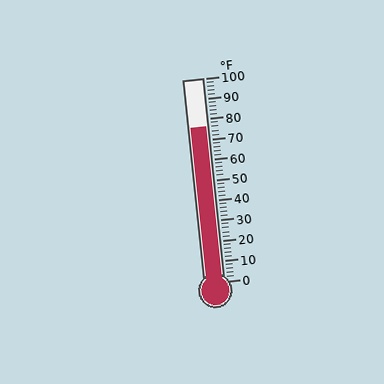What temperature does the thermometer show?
The thermometer shows approximately 76°F.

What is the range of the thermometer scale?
The thermometer scale ranges from 0°F to 100°F.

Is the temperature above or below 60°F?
The temperature is above 60°F.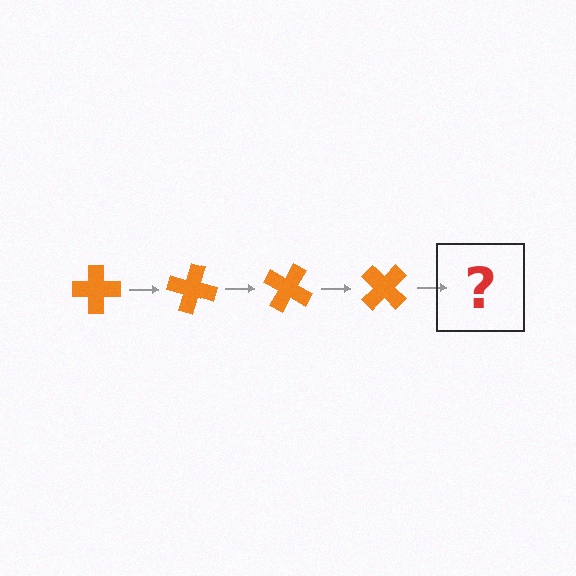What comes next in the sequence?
The next element should be an orange cross rotated 60 degrees.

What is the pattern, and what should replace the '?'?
The pattern is that the cross rotates 15 degrees each step. The '?' should be an orange cross rotated 60 degrees.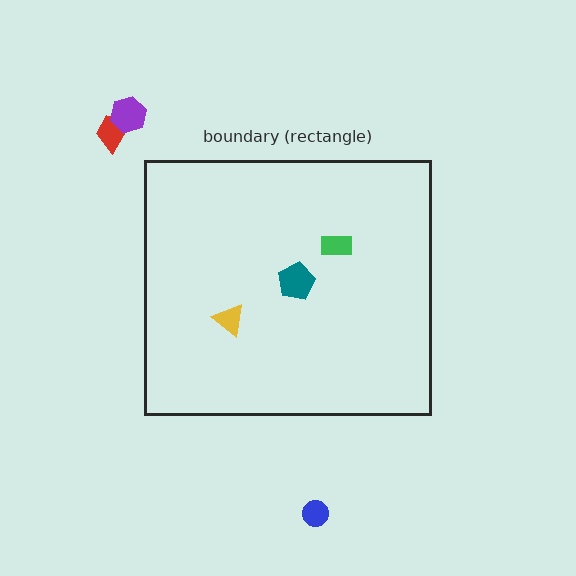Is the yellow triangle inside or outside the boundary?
Inside.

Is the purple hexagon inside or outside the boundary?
Outside.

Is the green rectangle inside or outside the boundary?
Inside.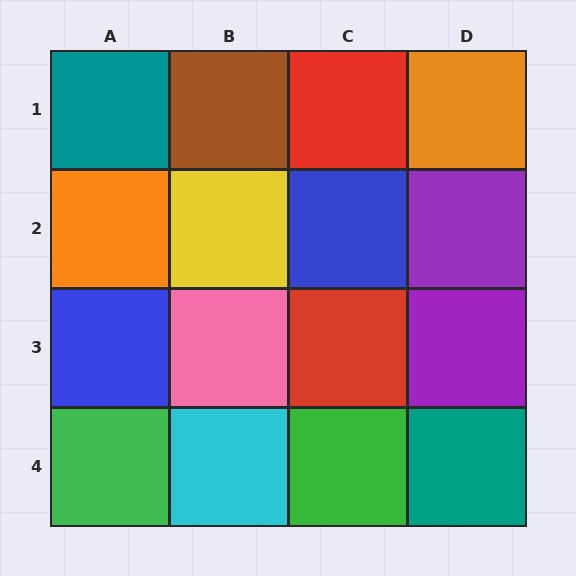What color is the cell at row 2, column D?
Purple.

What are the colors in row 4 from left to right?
Green, cyan, green, teal.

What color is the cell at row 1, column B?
Brown.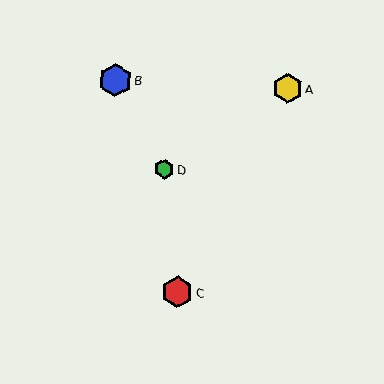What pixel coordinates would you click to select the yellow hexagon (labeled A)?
Click at (288, 88) to select the yellow hexagon A.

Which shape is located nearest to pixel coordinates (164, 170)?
The green hexagon (labeled D) at (164, 169) is nearest to that location.